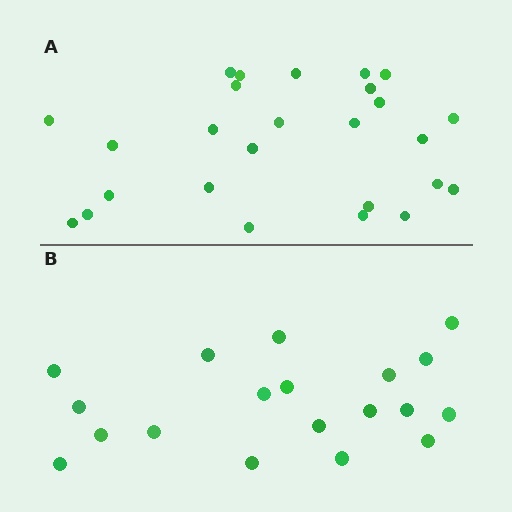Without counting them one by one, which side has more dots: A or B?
Region A (the top region) has more dots.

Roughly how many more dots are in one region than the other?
Region A has roughly 8 or so more dots than region B.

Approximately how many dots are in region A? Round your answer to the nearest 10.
About 30 dots. (The exact count is 26, which rounds to 30.)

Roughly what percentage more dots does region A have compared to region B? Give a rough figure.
About 35% more.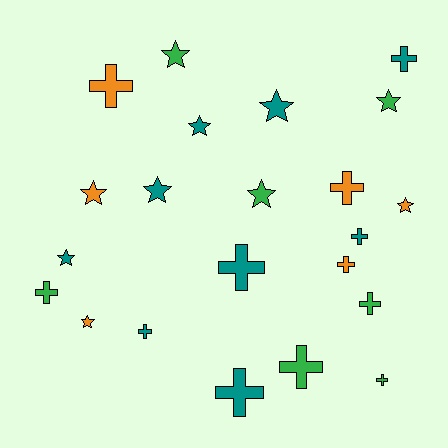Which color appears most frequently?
Teal, with 9 objects.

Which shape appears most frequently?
Cross, with 12 objects.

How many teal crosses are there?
There are 5 teal crosses.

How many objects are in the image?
There are 22 objects.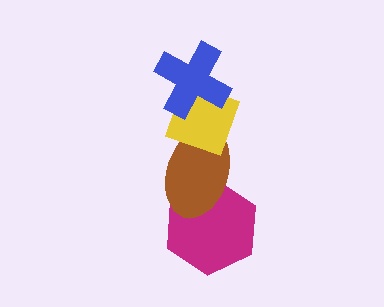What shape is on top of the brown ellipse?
The yellow diamond is on top of the brown ellipse.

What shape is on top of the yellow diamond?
The blue cross is on top of the yellow diamond.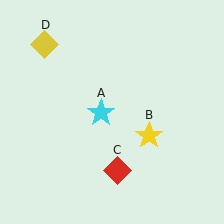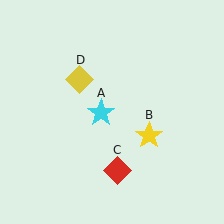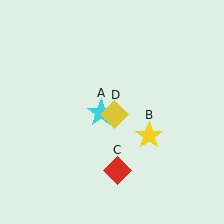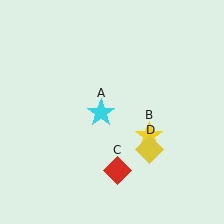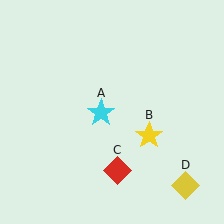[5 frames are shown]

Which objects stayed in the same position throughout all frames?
Cyan star (object A) and yellow star (object B) and red diamond (object C) remained stationary.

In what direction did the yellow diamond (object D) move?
The yellow diamond (object D) moved down and to the right.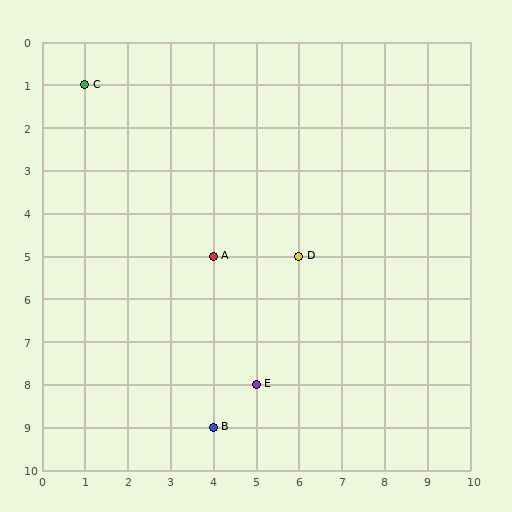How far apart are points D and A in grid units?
Points D and A are 2 columns apart.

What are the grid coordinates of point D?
Point D is at grid coordinates (6, 5).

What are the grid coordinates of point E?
Point E is at grid coordinates (5, 8).